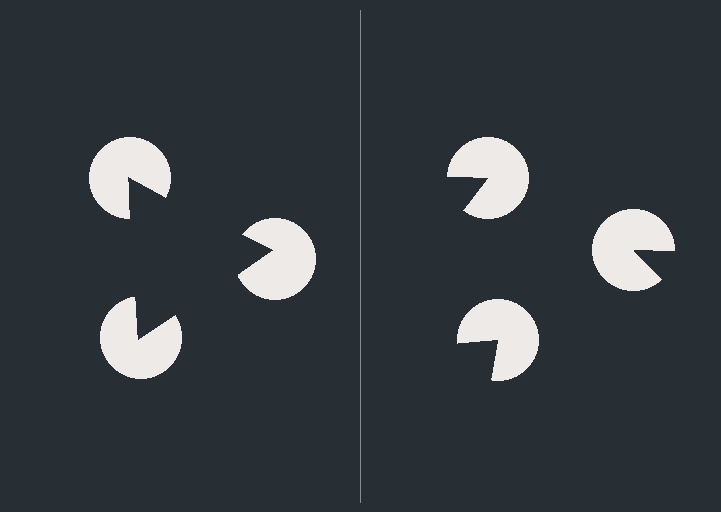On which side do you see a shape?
An illusory triangle appears on the left side. On the right side the wedge cuts are rotated, so no coherent shape forms.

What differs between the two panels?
The pac-man discs are positioned identically on both sides; only the wedge orientations differ. On the left they align to a triangle; on the right they are misaligned.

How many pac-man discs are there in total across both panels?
6 — 3 on each side.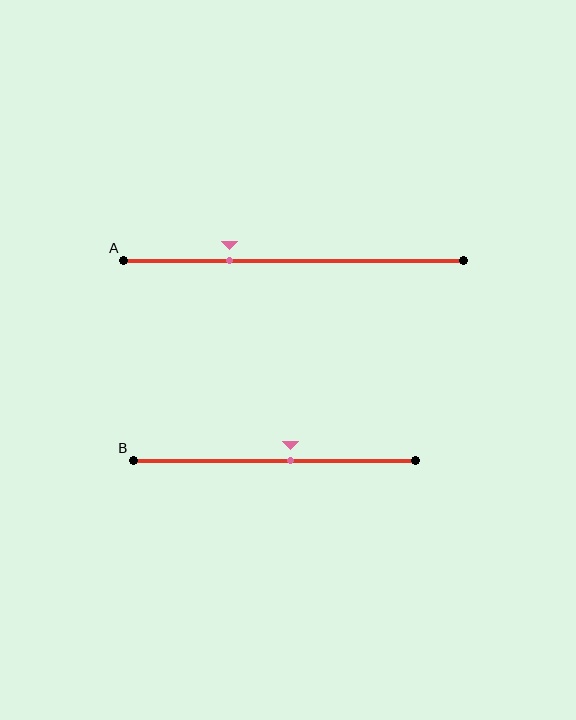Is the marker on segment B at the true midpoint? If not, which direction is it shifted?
No, the marker on segment B is shifted to the right by about 6% of the segment length.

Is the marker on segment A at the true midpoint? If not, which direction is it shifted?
No, the marker on segment A is shifted to the left by about 19% of the segment length.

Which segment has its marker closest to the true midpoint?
Segment B has its marker closest to the true midpoint.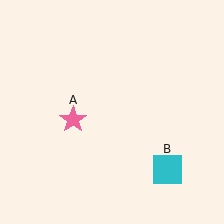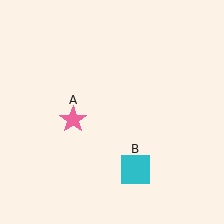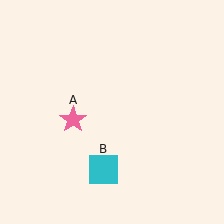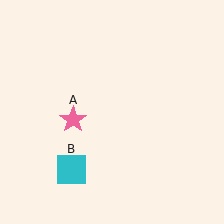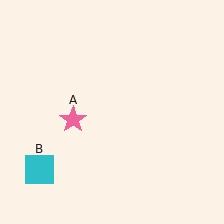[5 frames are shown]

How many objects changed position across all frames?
1 object changed position: cyan square (object B).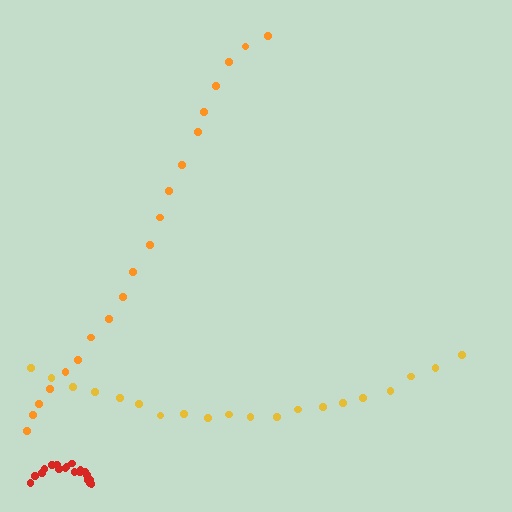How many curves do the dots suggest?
There are 3 distinct paths.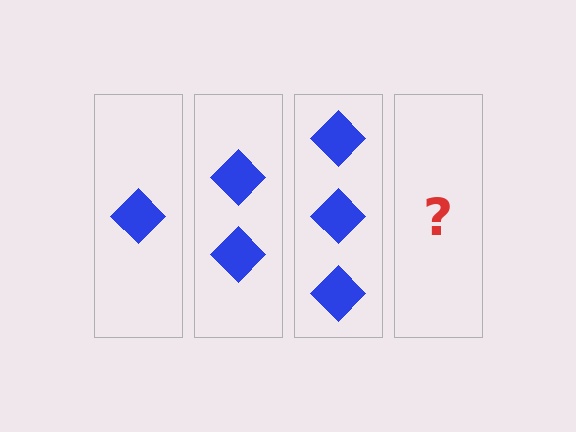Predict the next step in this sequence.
The next step is 4 diamonds.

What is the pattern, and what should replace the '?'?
The pattern is that each step adds one more diamond. The '?' should be 4 diamonds.